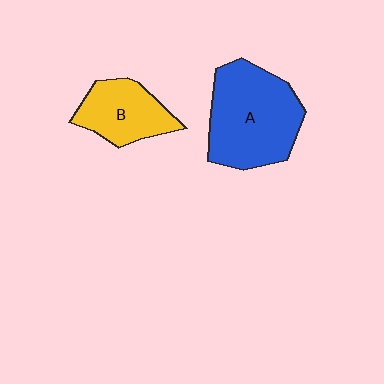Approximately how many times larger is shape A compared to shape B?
Approximately 1.7 times.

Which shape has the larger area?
Shape A (blue).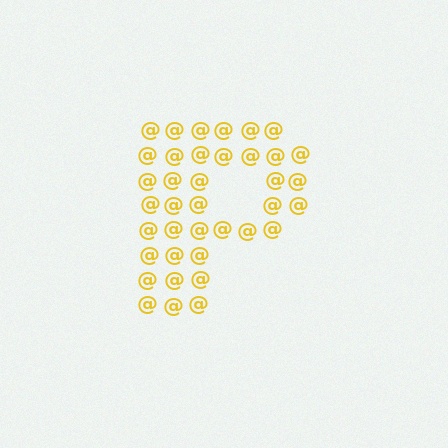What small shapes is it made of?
It is made of small at signs.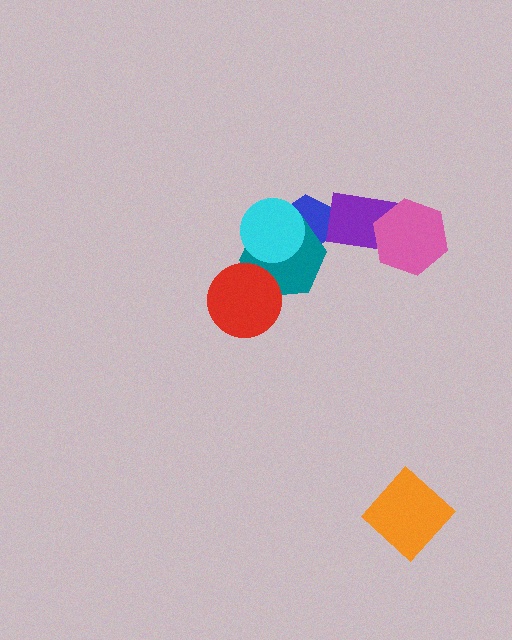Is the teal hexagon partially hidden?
Yes, it is partially covered by another shape.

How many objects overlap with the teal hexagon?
3 objects overlap with the teal hexagon.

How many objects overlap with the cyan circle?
2 objects overlap with the cyan circle.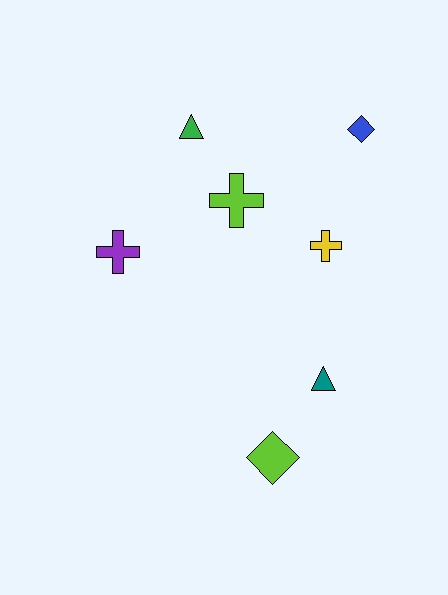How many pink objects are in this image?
There are no pink objects.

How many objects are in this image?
There are 7 objects.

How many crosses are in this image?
There are 3 crosses.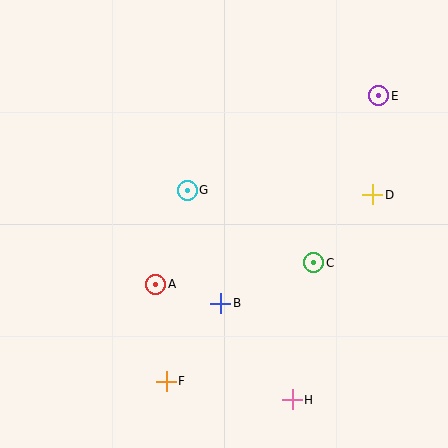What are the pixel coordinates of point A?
Point A is at (156, 284).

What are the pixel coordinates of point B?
Point B is at (221, 303).